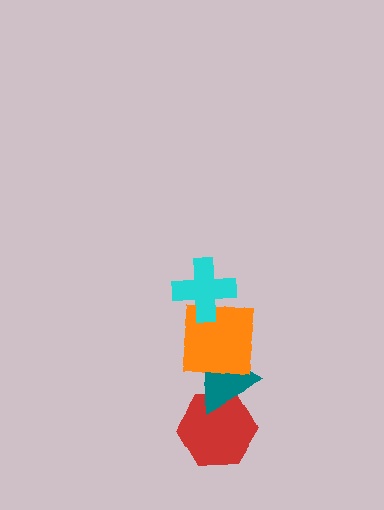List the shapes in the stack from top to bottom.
From top to bottom: the cyan cross, the orange square, the teal triangle, the red hexagon.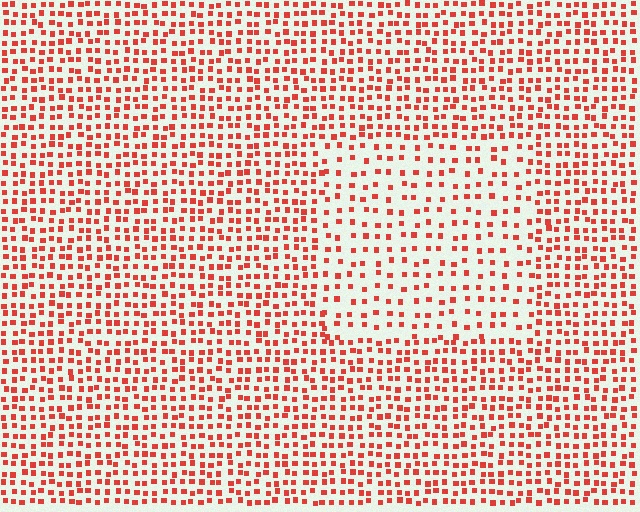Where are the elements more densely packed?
The elements are more densely packed outside the rectangle boundary.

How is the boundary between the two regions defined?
The boundary is defined by a change in element density (approximately 1.9x ratio). All elements are the same color, size, and shape.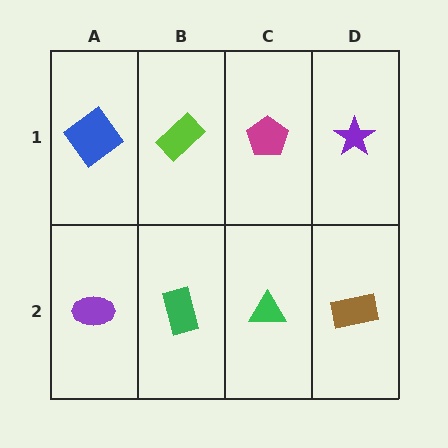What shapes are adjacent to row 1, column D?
A brown rectangle (row 2, column D), a magenta pentagon (row 1, column C).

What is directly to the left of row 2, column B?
A purple ellipse.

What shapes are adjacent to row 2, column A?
A blue diamond (row 1, column A), a green rectangle (row 2, column B).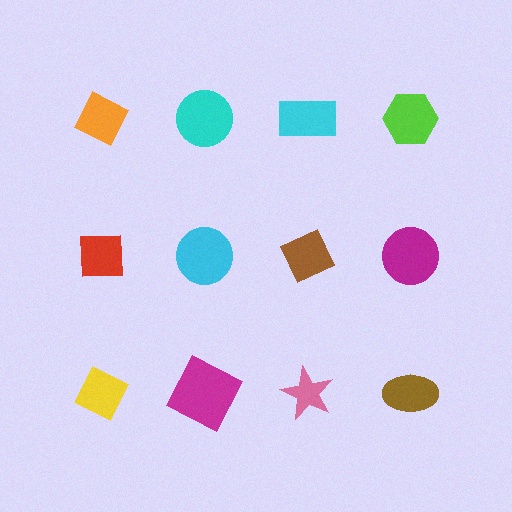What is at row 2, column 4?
A magenta circle.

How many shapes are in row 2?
4 shapes.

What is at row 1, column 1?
An orange diamond.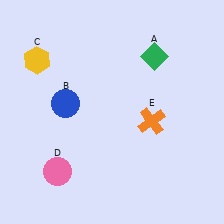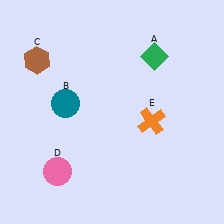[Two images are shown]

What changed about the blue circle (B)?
In Image 1, B is blue. In Image 2, it changed to teal.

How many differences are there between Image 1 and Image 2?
There are 2 differences between the two images.